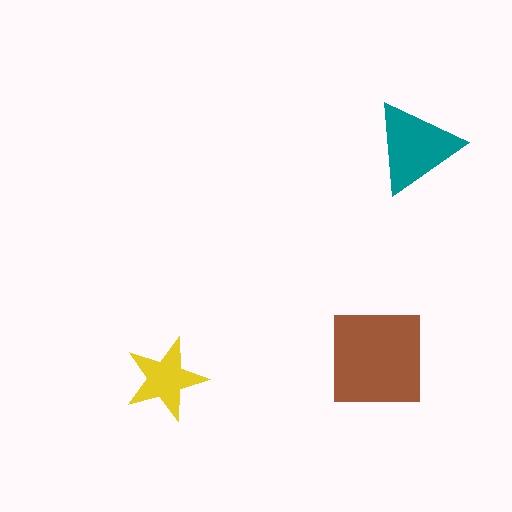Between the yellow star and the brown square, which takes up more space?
The brown square.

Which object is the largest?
The brown square.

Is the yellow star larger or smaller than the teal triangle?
Smaller.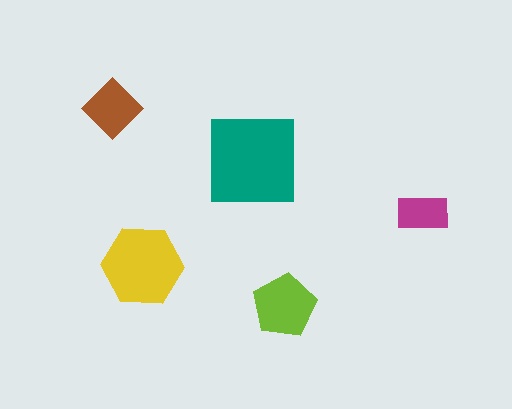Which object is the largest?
The teal square.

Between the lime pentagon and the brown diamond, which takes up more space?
The lime pentagon.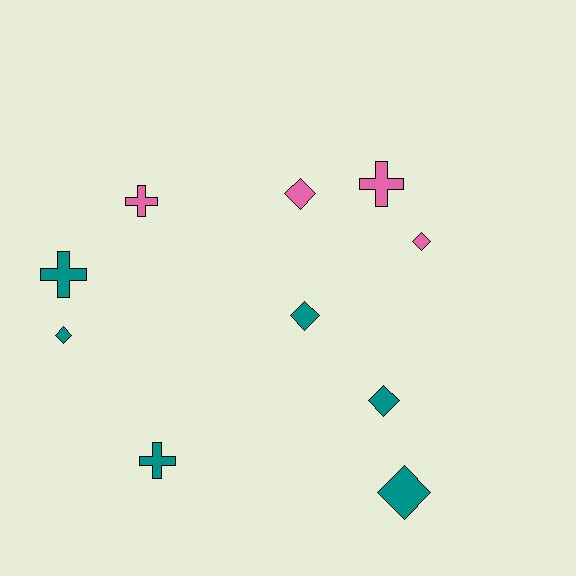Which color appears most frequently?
Teal, with 6 objects.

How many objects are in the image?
There are 10 objects.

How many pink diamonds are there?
There are 2 pink diamonds.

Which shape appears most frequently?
Diamond, with 6 objects.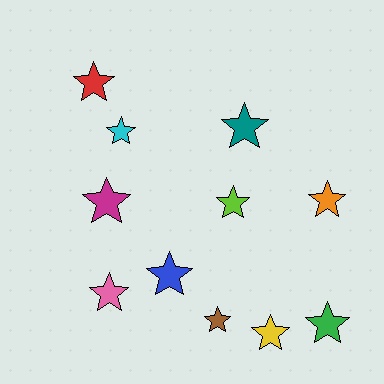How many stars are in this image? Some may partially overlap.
There are 11 stars.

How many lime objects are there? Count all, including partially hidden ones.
There is 1 lime object.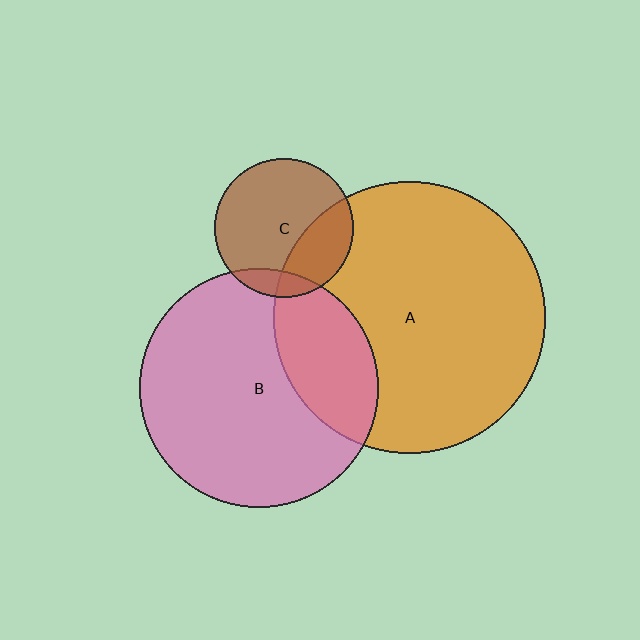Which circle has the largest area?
Circle A (orange).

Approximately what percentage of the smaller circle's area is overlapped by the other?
Approximately 10%.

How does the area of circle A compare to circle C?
Approximately 3.9 times.